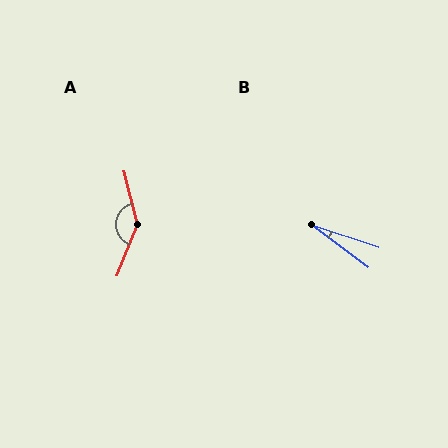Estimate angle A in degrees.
Approximately 144 degrees.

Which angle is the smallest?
B, at approximately 19 degrees.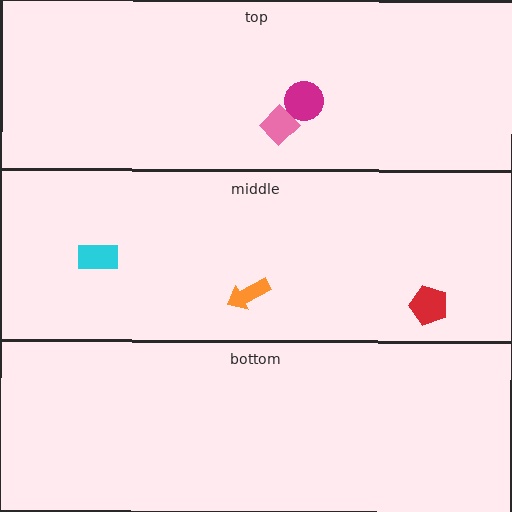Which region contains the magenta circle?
The top region.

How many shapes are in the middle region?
3.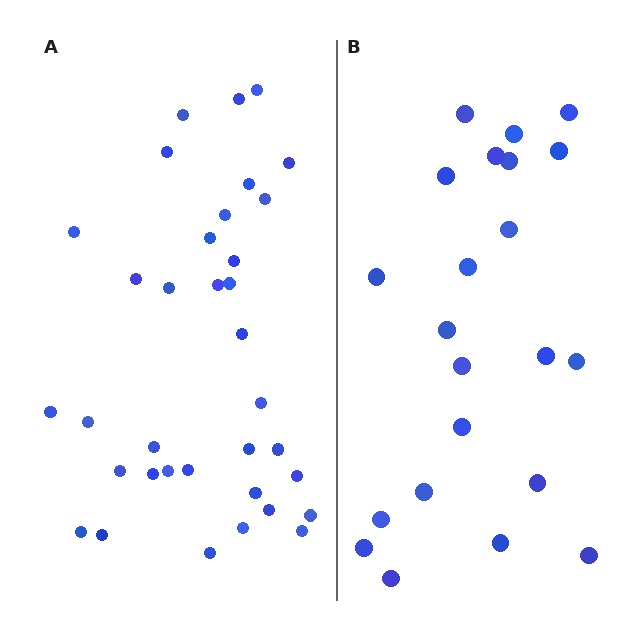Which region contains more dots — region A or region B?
Region A (the left region) has more dots.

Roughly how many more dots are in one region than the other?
Region A has approximately 15 more dots than region B.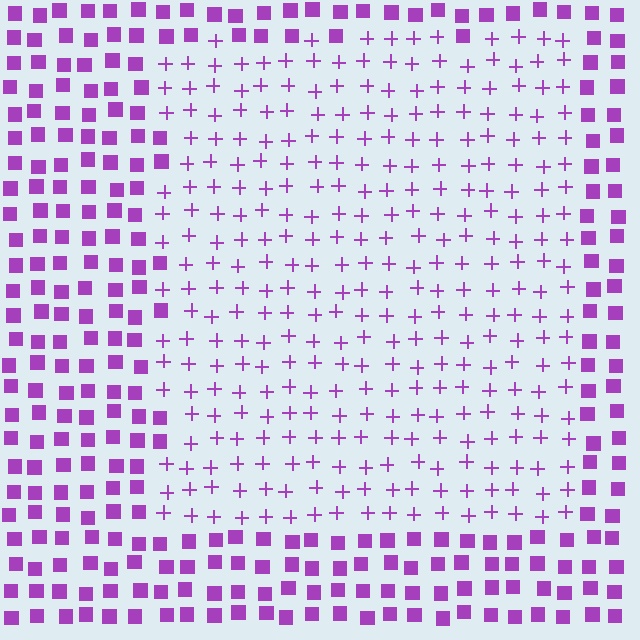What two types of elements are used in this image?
The image uses plus signs inside the rectangle region and squares outside it.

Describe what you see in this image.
The image is filled with small purple elements arranged in a uniform grid. A rectangle-shaped region contains plus signs, while the surrounding area contains squares. The boundary is defined purely by the change in element shape.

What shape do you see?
I see a rectangle.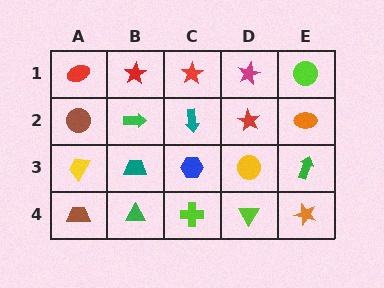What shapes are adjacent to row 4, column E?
A green arrow (row 3, column E), a lime triangle (row 4, column D).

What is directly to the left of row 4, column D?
A lime cross.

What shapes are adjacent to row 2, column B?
A red star (row 1, column B), a teal trapezoid (row 3, column B), a brown circle (row 2, column A), a teal arrow (row 2, column C).